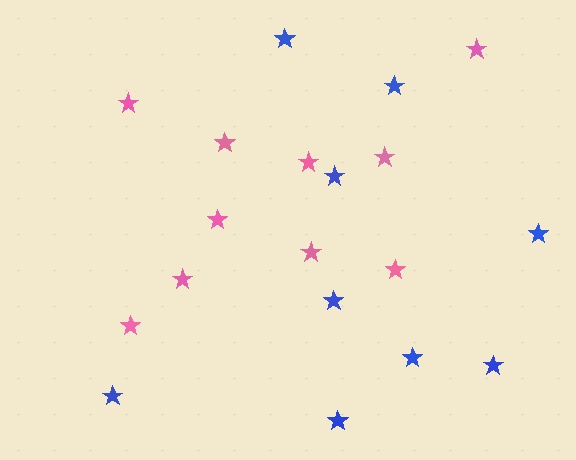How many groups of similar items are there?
There are 2 groups: one group of blue stars (9) and one group of pink stars (10).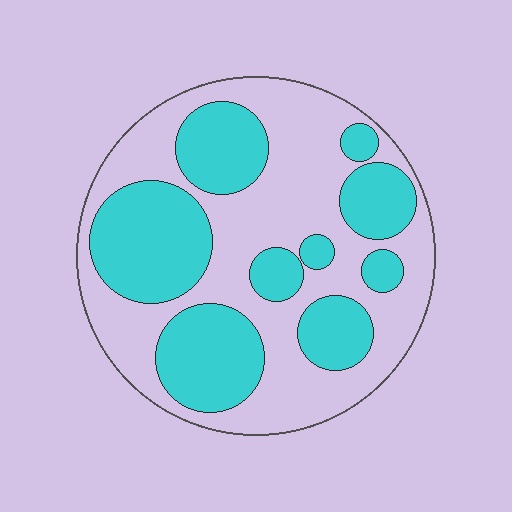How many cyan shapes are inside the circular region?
9.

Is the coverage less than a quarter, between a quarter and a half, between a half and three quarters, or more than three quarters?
Between a quarter and a half.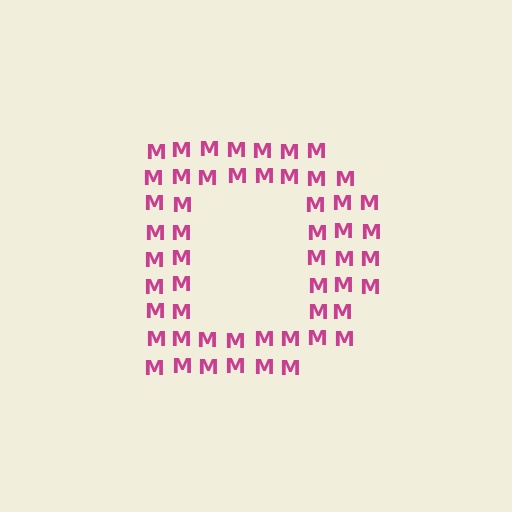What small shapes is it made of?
It is made of small letter M's.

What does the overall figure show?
The overall figure shows the letter D.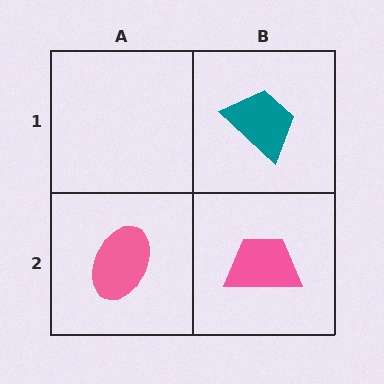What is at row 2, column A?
A pink ellipse.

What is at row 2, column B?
A pink trapezoid.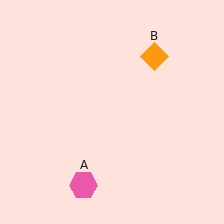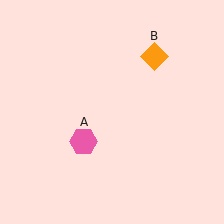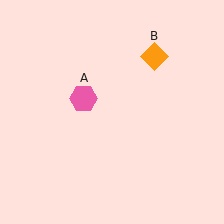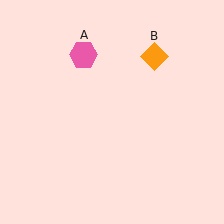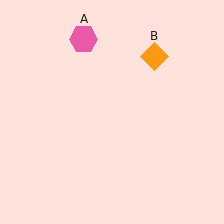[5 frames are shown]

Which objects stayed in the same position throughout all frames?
Orange diamond (object B) remained stationary.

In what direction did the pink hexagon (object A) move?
The pink hexagon (object A) moved up.